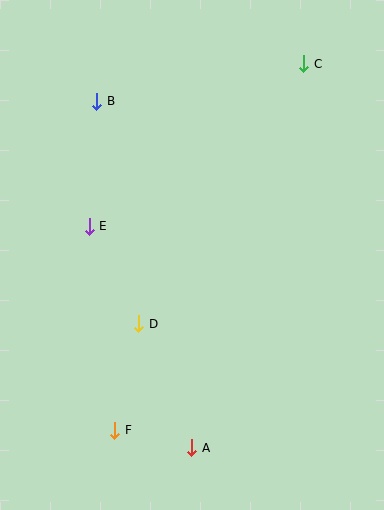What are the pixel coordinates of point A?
Point A is at (192, 448).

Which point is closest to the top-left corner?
Point B is closest to the top-left corner.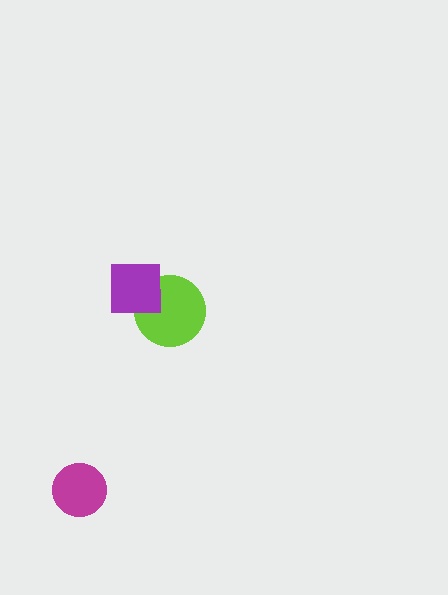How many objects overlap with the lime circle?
1 object overlaps with the lime circle.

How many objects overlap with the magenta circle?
0 objects overlap with the magenta circle.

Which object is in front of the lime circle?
The purple square is in front of the lime circle.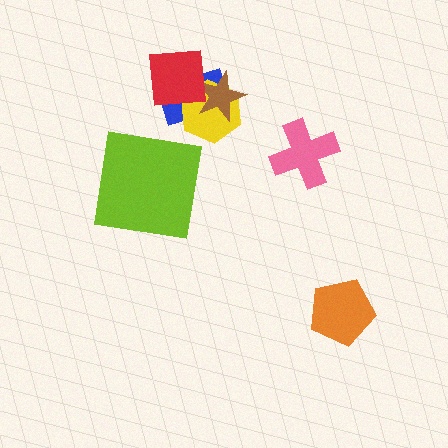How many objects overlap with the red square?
3 objects overlap with the red square.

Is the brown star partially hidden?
Yes, it is partially covered by another shape.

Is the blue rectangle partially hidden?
Yes, it is partially covered by another shape.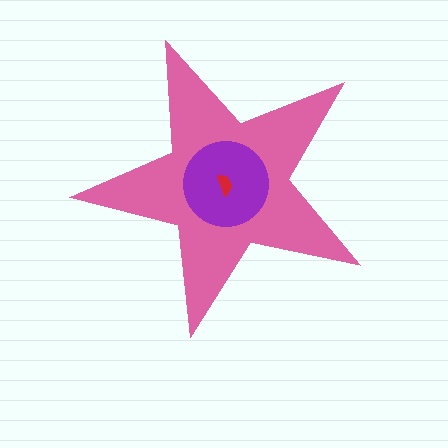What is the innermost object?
The red semicircle.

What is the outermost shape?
The pink star.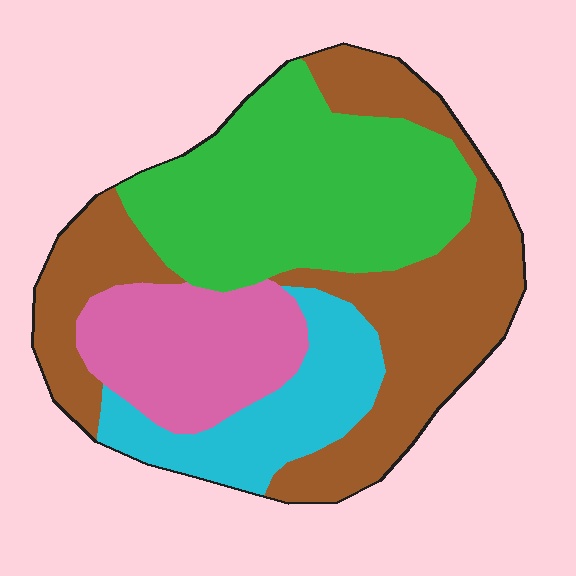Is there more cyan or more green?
Green.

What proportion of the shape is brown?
Brown covers around 35% of the shape.